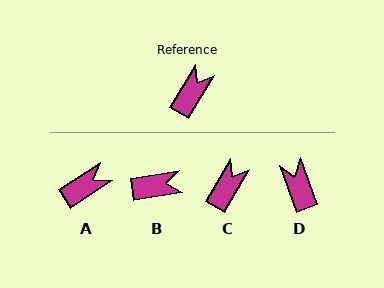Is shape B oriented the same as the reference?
No, it is off by about 50 degrees.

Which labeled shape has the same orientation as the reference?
C.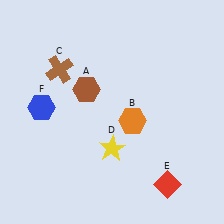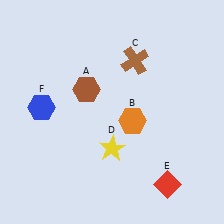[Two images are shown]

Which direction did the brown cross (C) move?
The brown cross (C) moved right.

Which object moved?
The brown cross (C) moved right.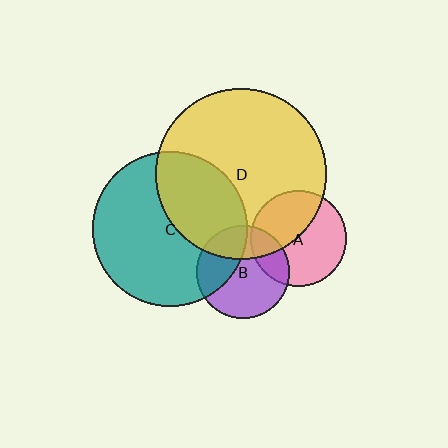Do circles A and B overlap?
Yes.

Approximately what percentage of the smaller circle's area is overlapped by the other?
Approximately 20%.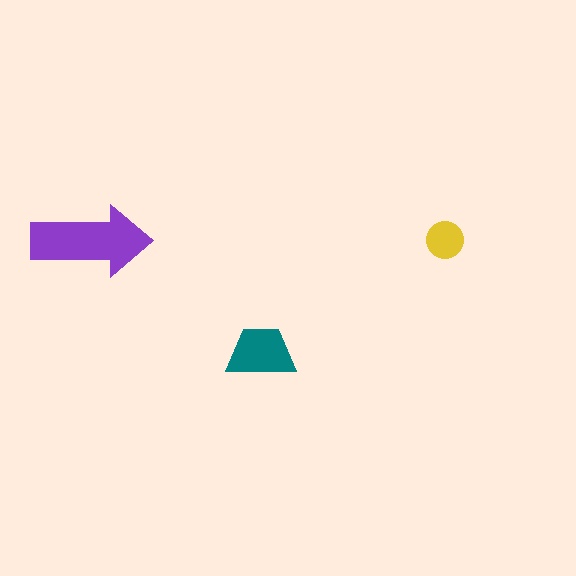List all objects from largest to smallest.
The purple arrow, the teal trapezoid, the yellow circle.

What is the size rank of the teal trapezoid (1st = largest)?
2nd.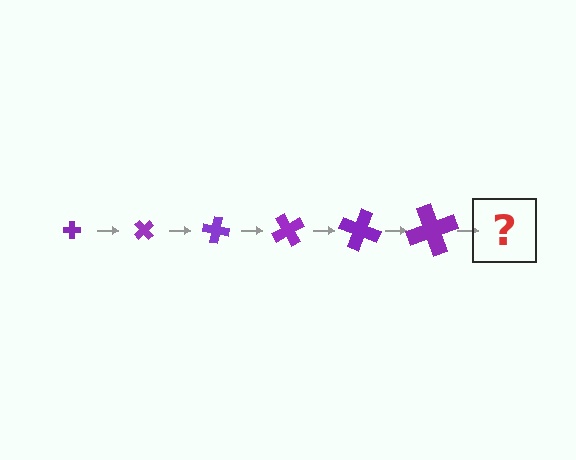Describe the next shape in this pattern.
It should be a cross, larger than the previous one and rotated 300 degrees from the start.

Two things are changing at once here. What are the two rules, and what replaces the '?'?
The two rules are that the cross grows larger each step and it rotates 50 degrees each step. The '?' should be a cross, larger than the previous one and rotated 300 degrees from the start.